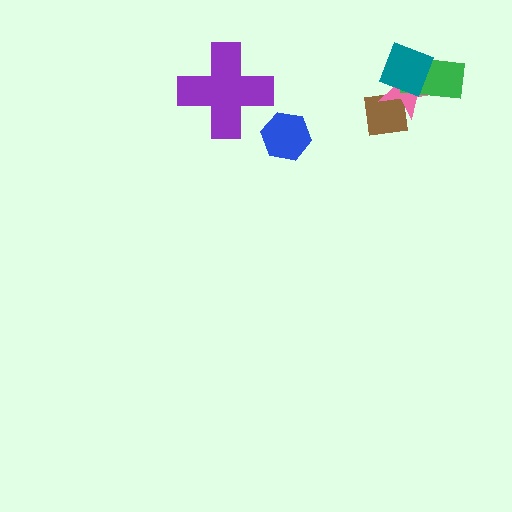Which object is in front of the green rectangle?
The teal diamond is in front of the green rectangle.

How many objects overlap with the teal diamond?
3 objects overlap with the teal diamond.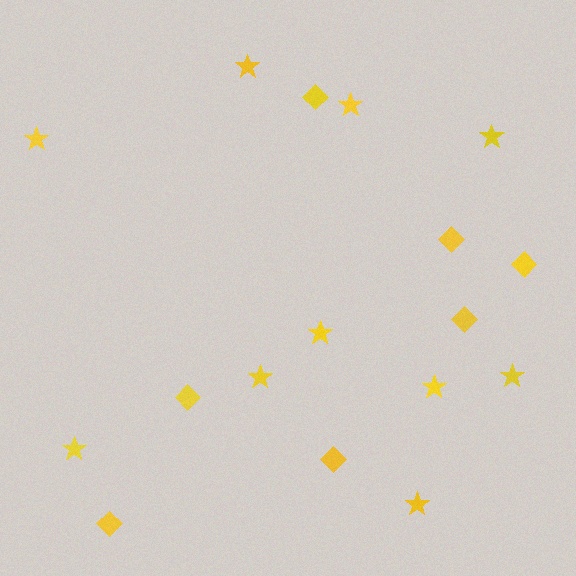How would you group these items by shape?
There are 2 groups: one group of diamonds (7) and one group of stars (10).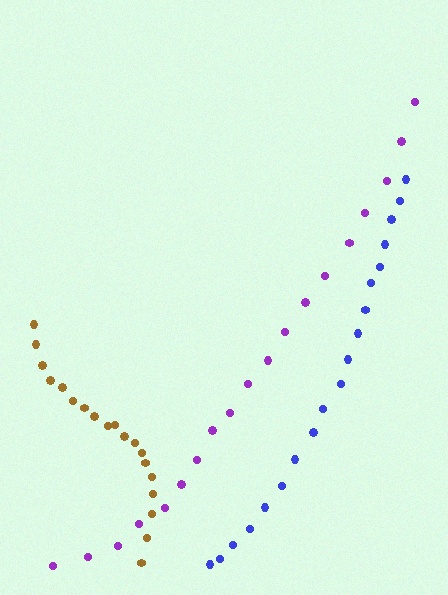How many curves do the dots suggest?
There are 3 distinct paths.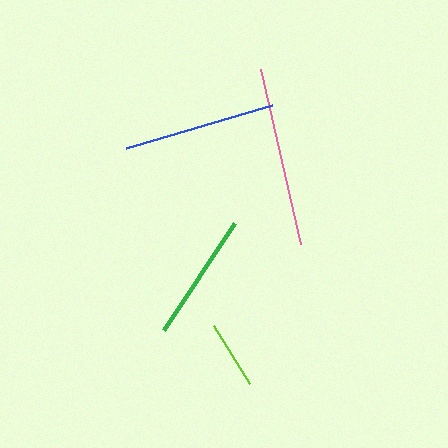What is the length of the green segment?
The green segment is approximately 128 pixels long.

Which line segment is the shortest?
The lime line is the shortest at approximately 68 pixels.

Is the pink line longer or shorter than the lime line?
The pink line is longer than the lime line.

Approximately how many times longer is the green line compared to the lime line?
The green line is approximately 1.9 times the length of the lime line.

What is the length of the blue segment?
The blue segment is approximately 153 pixels long.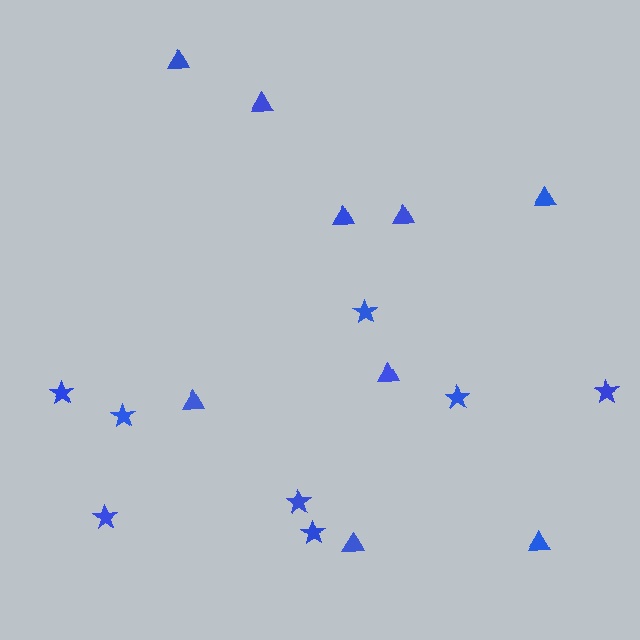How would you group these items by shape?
There are 2 groups: one group of stars (8) and one group of triangles (9).